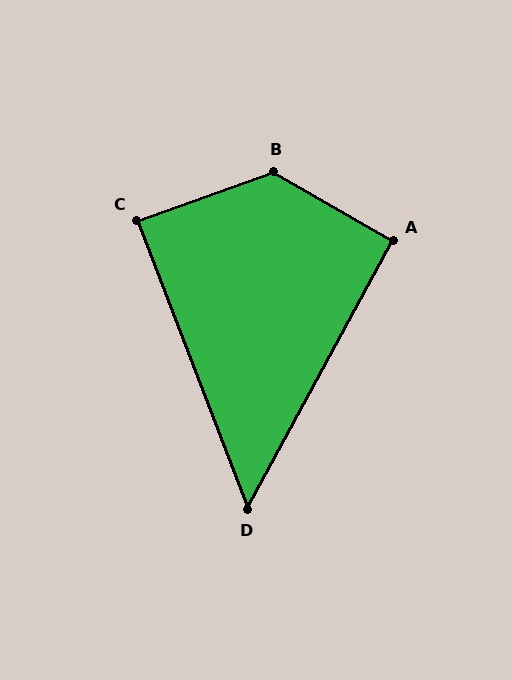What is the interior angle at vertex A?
Approximately 92 degrees (approximately right).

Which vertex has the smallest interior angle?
D, at approximately 50 degrees.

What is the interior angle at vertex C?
Approximately 88 degrees (approximately right).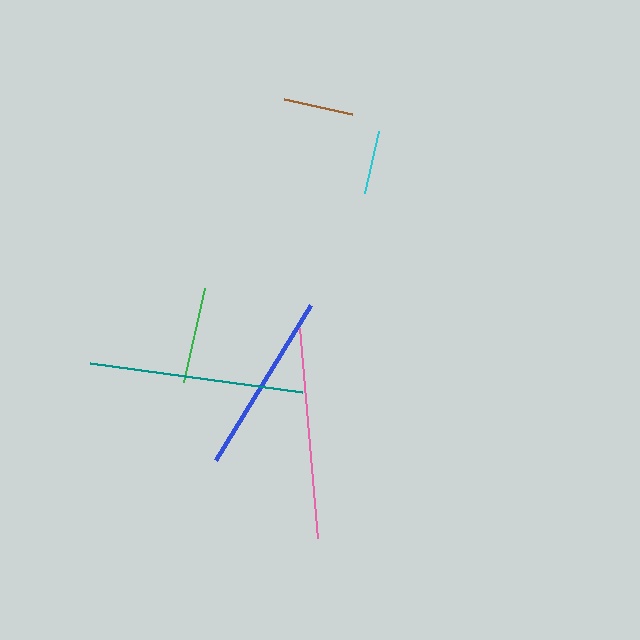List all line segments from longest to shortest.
From longest to shortest: teal, pink, blue, green, brown, cyan.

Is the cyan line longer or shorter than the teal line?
The teal line is longer than the cyan line.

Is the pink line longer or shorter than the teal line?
The teal line is longer than the pink line.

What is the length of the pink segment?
The pink segment is approximately 212 pixels long.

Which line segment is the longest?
The teal line is the longest at approximately 214 pixels.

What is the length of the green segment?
The green segment is approximately 96 pixels long.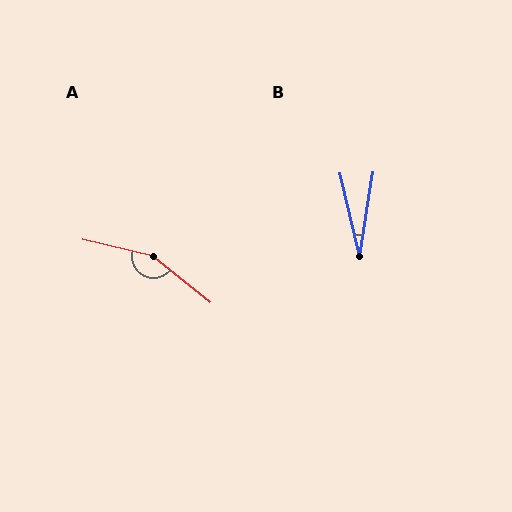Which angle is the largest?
A, at approximately 154 degrees.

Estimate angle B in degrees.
Approximately 23 degrees.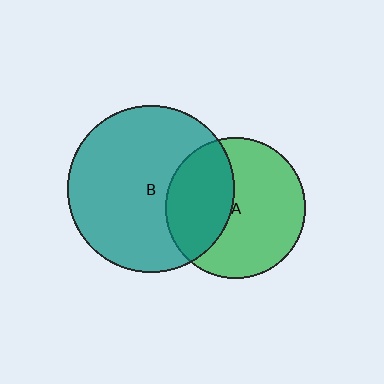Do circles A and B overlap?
Yes.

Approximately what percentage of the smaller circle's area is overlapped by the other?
Approximately 40%.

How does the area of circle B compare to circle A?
Approximately 1.4 times.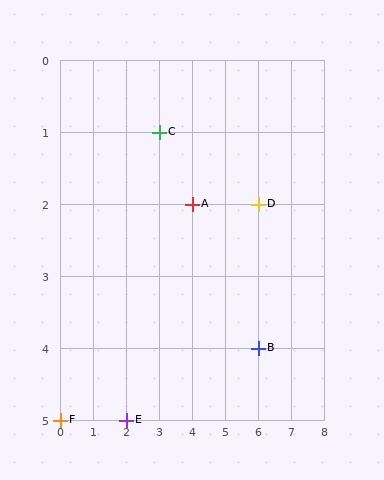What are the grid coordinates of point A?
Point A is at grid coordinates (4, 2).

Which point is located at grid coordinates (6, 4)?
Point B is at (6, 4).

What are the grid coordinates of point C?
Point C is at grid coordinates (3, 1).